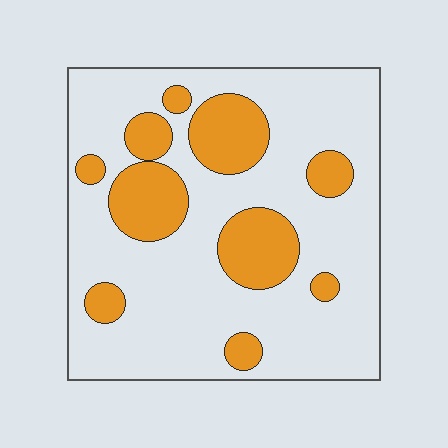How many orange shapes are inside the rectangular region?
10.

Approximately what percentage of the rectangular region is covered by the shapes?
Approximately 25%.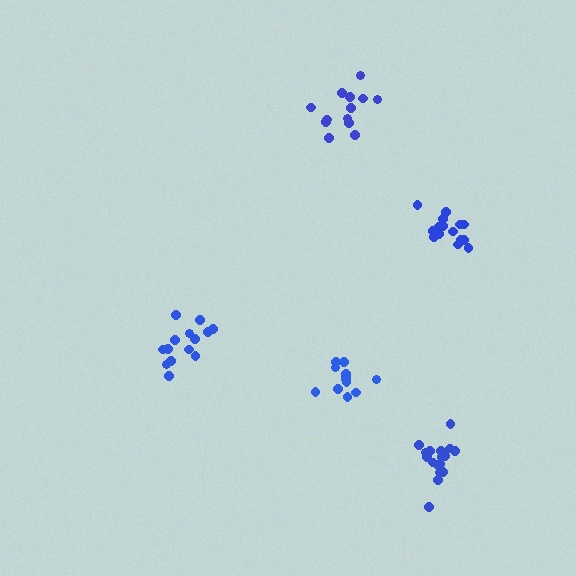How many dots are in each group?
Group 1: 17 dots, Group 2: 14 dots, Group 3: 12 dots, Group 4: 15 dots, Group 5: 13 dots (71 total).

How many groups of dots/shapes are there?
There are 5 groups.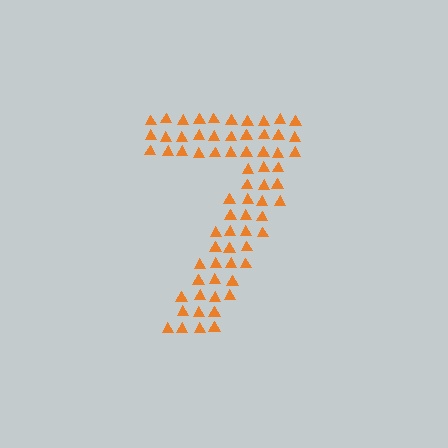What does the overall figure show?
The overall figure shows the digit 7.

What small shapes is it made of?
It is made of small triangles.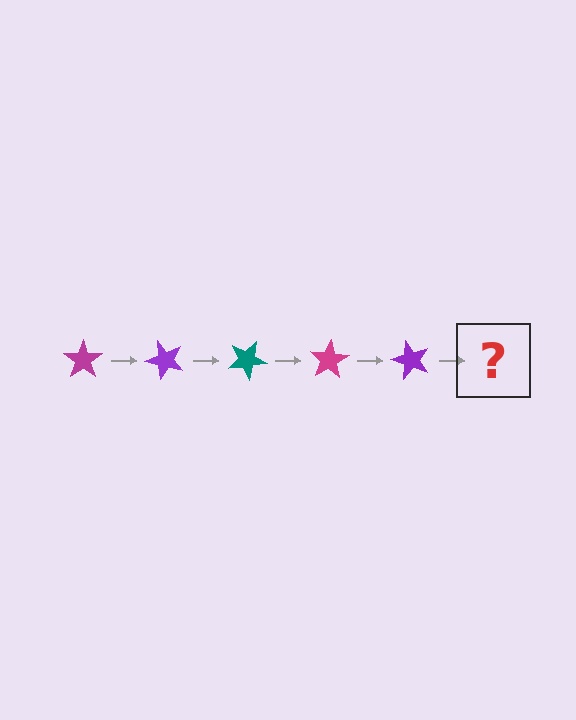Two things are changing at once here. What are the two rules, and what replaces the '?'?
The two rules are that it rotates 50 degrees each step and the color cycles through magenta, purple, and teal. The '?' should be a teal star, rotated 250 degrees from the start.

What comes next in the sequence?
The next element should be a teal star, rotated 250 degrees from the start.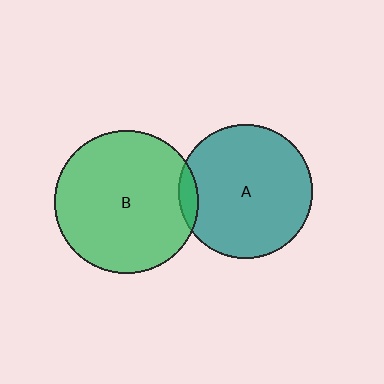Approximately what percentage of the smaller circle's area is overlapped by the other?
Approximately 5%.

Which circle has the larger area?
Circle B (green).